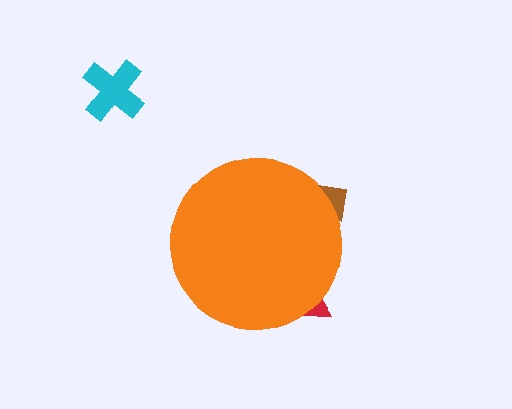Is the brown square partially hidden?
Yes, the brown square is partially hidden behind the orange circle.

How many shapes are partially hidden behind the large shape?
2 shapes are partially hidden.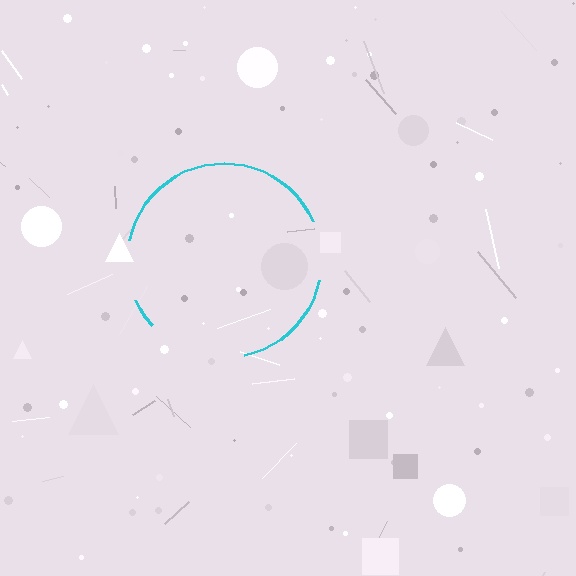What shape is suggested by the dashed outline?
The dashed outline suggests a circle.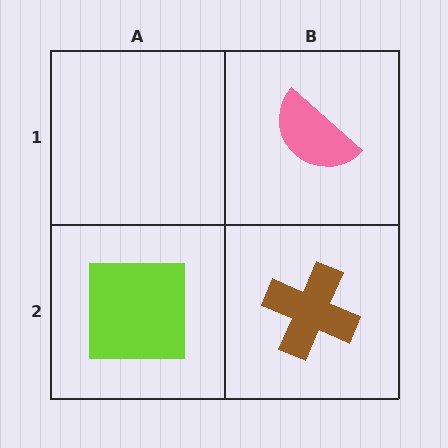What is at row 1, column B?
A pink semicircle.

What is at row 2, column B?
A brown cross.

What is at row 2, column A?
A lime square.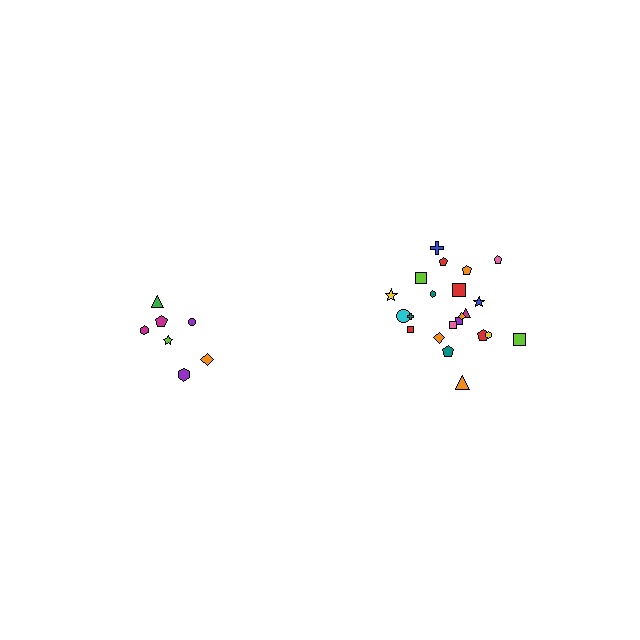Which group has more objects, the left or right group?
The right group.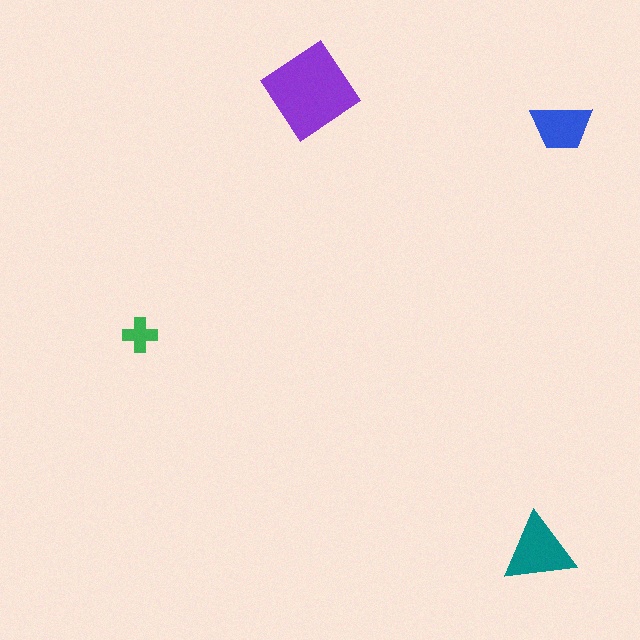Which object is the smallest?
The green cross.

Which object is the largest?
The purple diamond.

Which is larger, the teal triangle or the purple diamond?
The purple diamond.